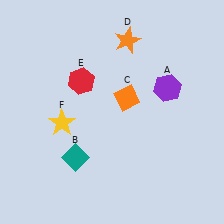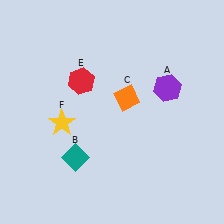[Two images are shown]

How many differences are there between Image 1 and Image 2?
There is 1 difference between the two images.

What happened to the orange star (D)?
The orange star (D) was removed in Image 2. It was in the top-right area of Image 1.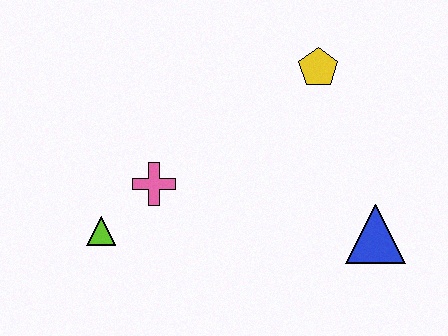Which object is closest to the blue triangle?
The yellow pentagon is closest to the blue triangle.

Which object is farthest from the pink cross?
The blue triangle is farthest from the pink cross.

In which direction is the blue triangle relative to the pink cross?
The blue triangle is to the right of the pink cross.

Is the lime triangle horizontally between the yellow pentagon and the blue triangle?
No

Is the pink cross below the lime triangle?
No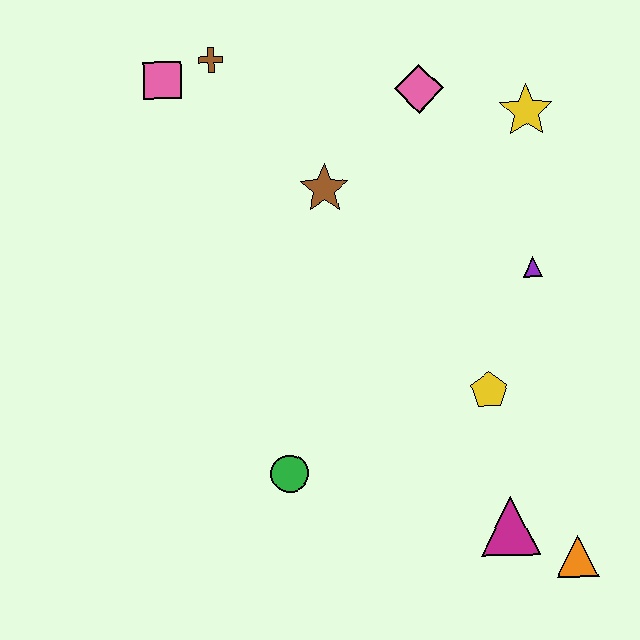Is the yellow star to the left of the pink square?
No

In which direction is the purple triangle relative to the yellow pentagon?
The purple triangle is above the yellow pentagon.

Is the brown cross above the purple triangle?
Yes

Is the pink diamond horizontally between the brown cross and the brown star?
No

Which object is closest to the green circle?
The yellow pentagon is closest to the green circle.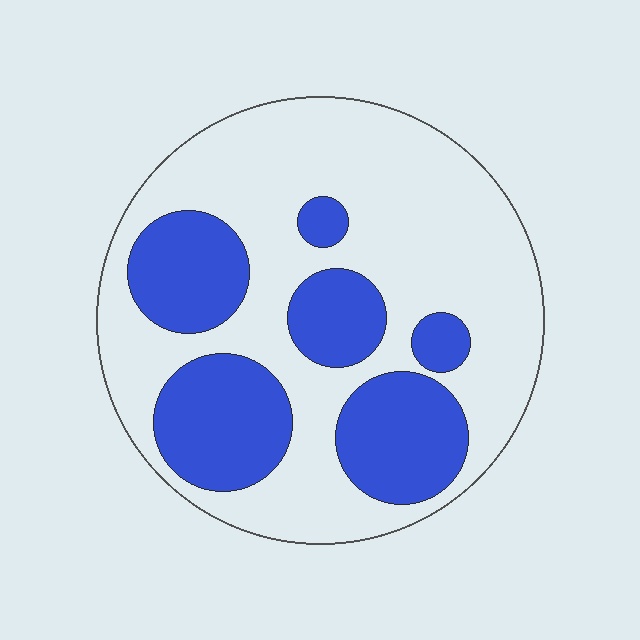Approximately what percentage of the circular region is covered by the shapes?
Approximately 35%.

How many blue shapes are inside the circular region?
6.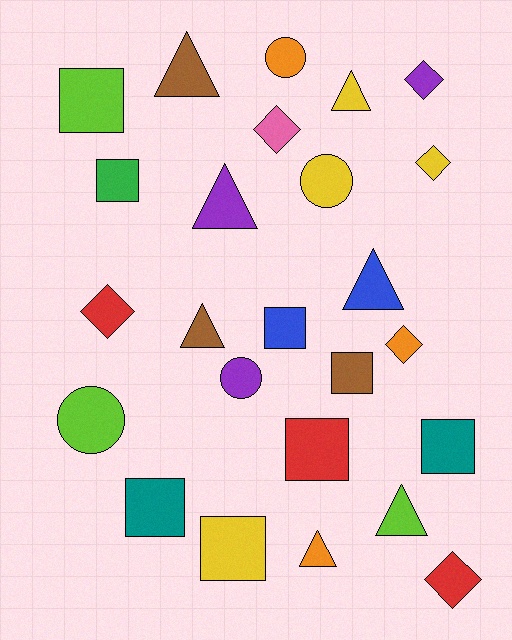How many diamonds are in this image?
There are 6 diamonds.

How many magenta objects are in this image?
There are no magenta objects.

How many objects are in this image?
There are 25 objects.